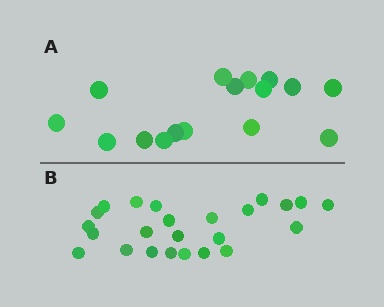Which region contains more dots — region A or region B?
Region B (the bottom region) has more dots.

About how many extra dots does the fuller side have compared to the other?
Region B has roughly 8 or so more dots than region A.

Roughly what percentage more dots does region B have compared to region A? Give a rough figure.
About 50% more.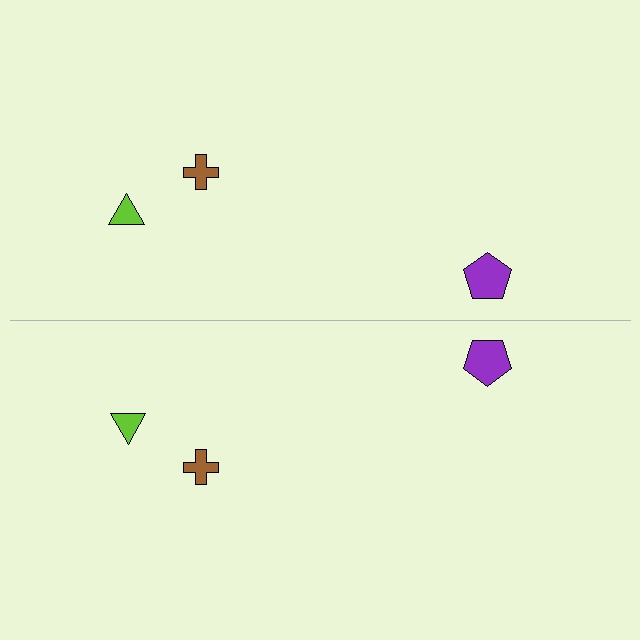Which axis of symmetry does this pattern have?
The pattern has a horizontal axis of symmetry running through the center of the image.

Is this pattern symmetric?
Yes, this pattern has bilateral (reflection) symmetry.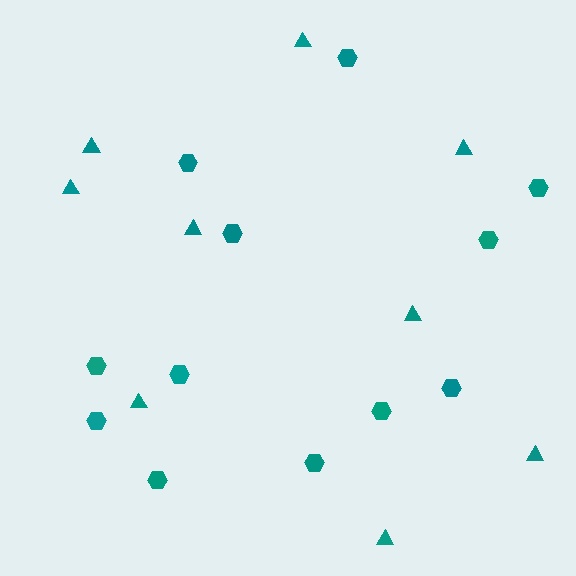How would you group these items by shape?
There are 2 groups: one group of triangles (9) and one group of hexagons (12).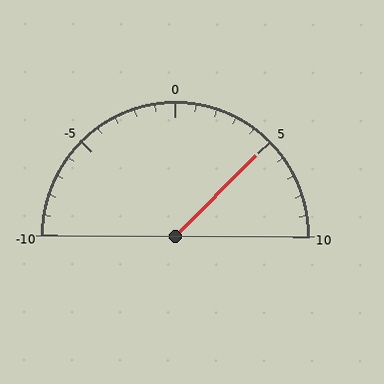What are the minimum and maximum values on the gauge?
The gauge ranges from -10 to 10.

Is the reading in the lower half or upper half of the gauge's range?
The reading is in the upper half of the range (-10 to 10).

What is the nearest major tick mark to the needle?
The nearest major tick mark is 5.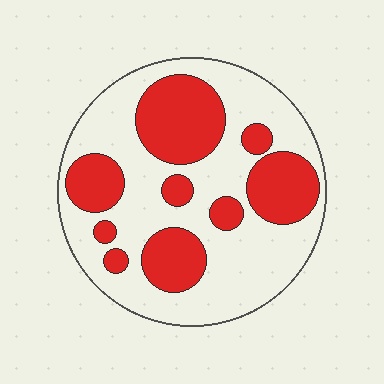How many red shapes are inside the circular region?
9.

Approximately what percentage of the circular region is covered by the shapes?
Approximately 35%.